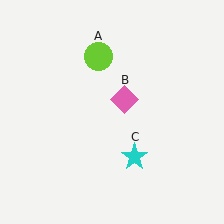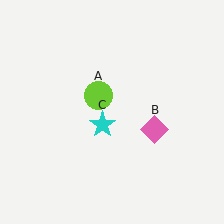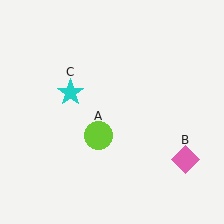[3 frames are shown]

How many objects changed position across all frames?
3 objects changed position: lime circle (object A), pink diamond (object B), cyan star (object C).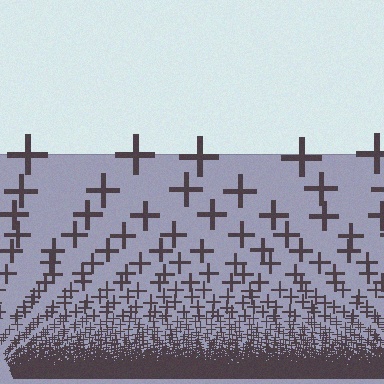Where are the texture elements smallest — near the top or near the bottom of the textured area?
Near the bottom.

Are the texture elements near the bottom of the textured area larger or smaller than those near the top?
Smaller. The gradient is inverted — elements near the bottom are smaller and denser.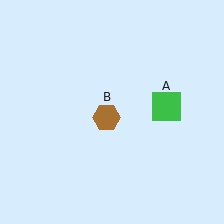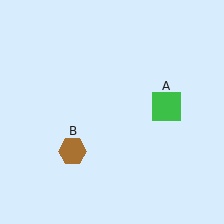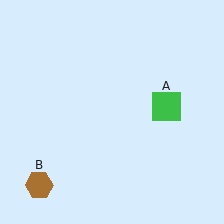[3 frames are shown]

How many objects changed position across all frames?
1 object changed position: brown hexagon (object B).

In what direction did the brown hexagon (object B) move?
The brown hexagon (object B) moved down and to the left.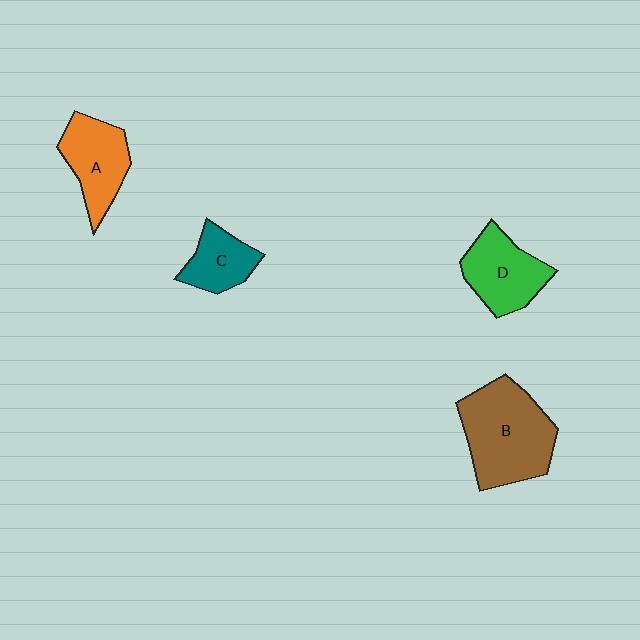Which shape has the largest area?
Shape B (brown).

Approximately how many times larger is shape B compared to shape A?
Approximately 1.6 times.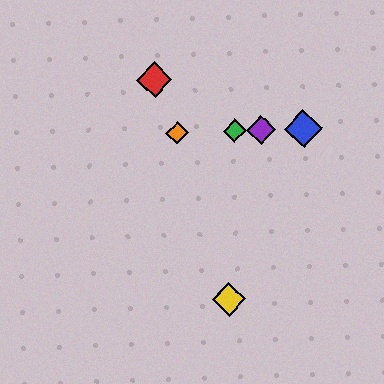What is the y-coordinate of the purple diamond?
The purple diamond is at y≈130.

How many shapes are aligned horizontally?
4 shapes (the blue diamond, the green diamond, the purple diamond, the orange diamond) are aligned horizontally.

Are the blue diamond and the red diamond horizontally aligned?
No, the blue diamond is at y≈128 and the red diamond is at y≈80.